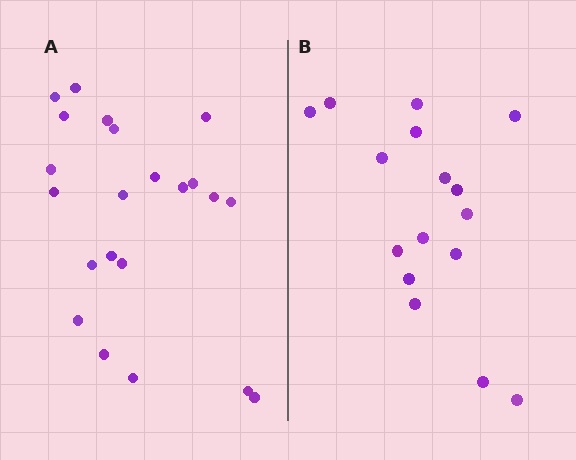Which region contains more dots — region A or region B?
Region A (the left region) has more dots.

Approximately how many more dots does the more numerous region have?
Region A has about 6 more dots than region B.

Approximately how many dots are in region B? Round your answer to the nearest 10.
About 20 dots. (The exact count is 16, which rounds to 20.)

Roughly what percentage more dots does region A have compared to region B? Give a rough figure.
About 40% more.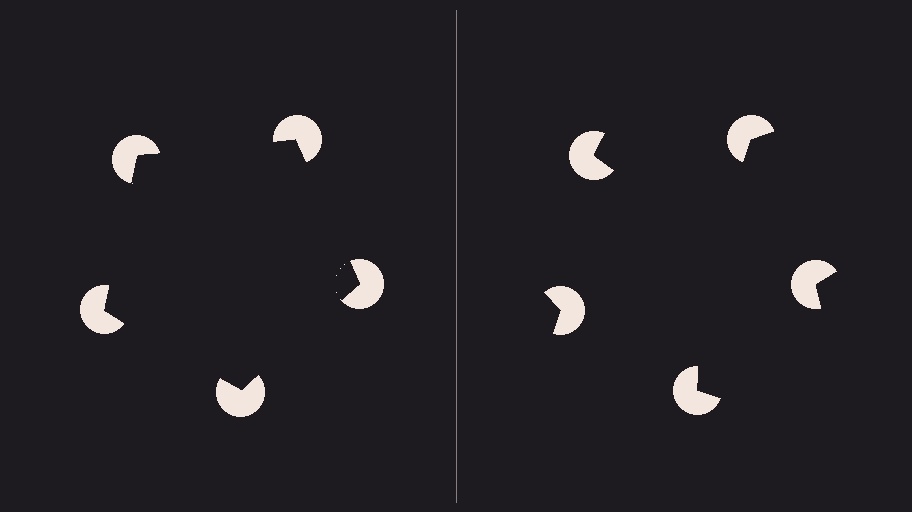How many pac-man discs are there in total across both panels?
10 — 5 on each side.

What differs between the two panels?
The pac-man discs are positioned identically on both sides; only the wedge orientations differ. On the left they align to a pentagon; on the right they are misaligned.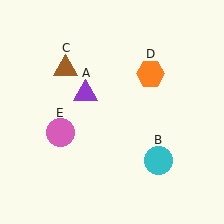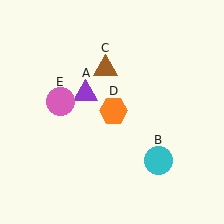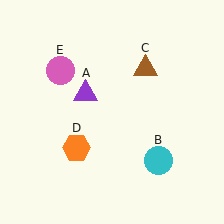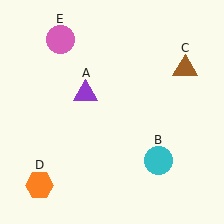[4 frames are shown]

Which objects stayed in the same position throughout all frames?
Purple triangle (object A) and cyan circle (object B) remained stationary.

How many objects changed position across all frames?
3 objects changed position: brown triangle (object C), orange hexagon (object D), pink circle (object E).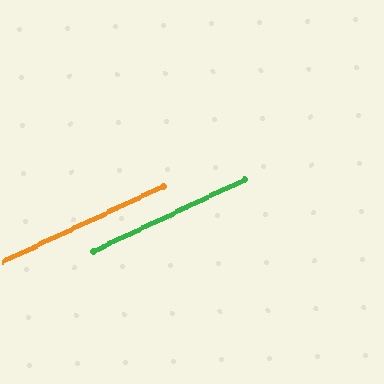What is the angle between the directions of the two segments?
Approximately 0 degrees.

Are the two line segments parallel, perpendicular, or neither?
Parallel — their directions differ by only 0.0°.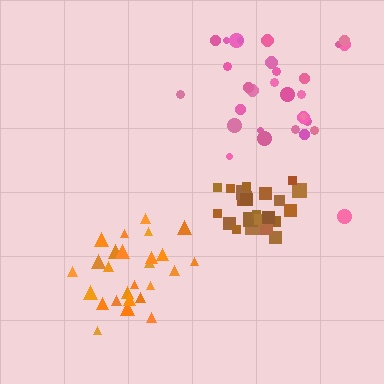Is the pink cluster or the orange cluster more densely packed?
Orange.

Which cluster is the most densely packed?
Brown.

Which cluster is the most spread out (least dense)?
Pink.